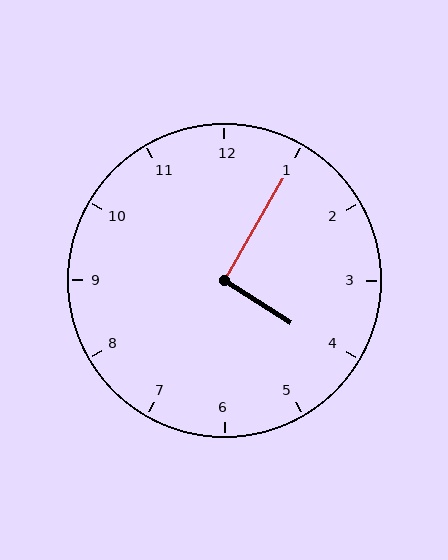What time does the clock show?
4:05.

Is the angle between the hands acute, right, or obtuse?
It is right.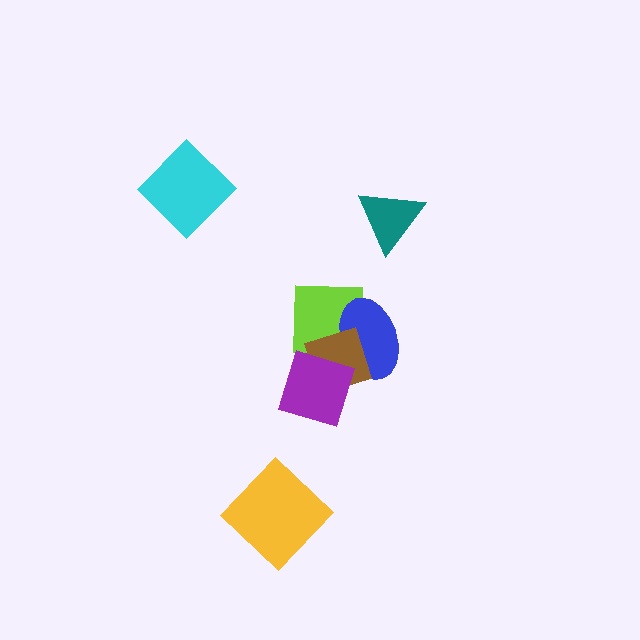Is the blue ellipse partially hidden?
Yes, it is partially covered by another shape.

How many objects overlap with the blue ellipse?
2 objects overlap with the blue ellipse.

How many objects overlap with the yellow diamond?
0 objects overlap with the yellow diamond.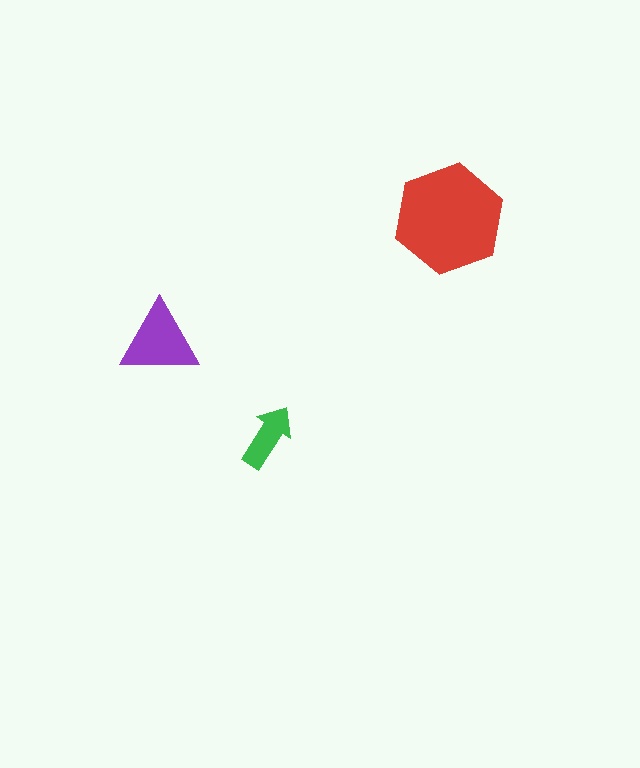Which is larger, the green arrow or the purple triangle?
The purple triangle.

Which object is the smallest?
The green arrow.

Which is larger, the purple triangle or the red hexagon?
The red hexagon.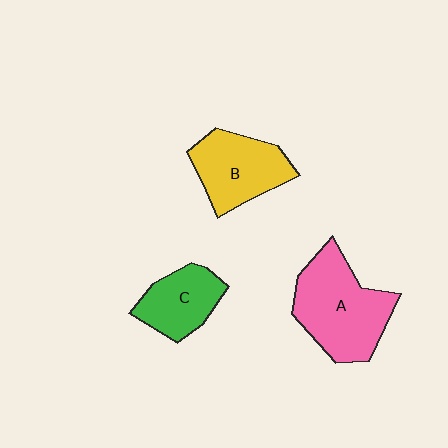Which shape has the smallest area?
Shape C (green).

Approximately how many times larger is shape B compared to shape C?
Approximately 1.3 times.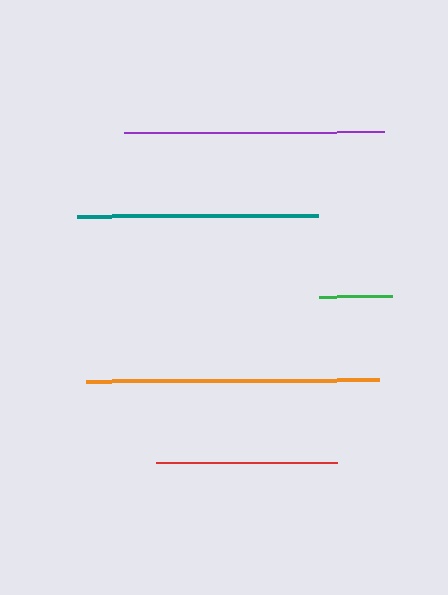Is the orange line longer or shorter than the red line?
The orange line is longer than the red line.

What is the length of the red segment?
The red segment is approximately 181 pixels long.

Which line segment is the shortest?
The green line is the shortest at approximately 74 pixels.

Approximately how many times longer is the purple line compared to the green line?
The purple line is approximately 3.5 times the length of the green line.